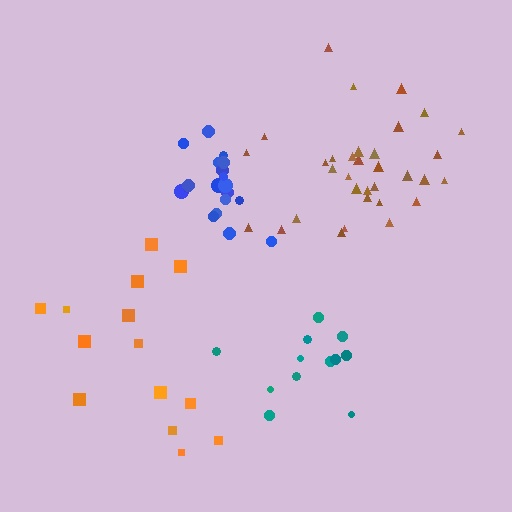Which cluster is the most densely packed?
Blue.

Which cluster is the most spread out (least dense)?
Orange.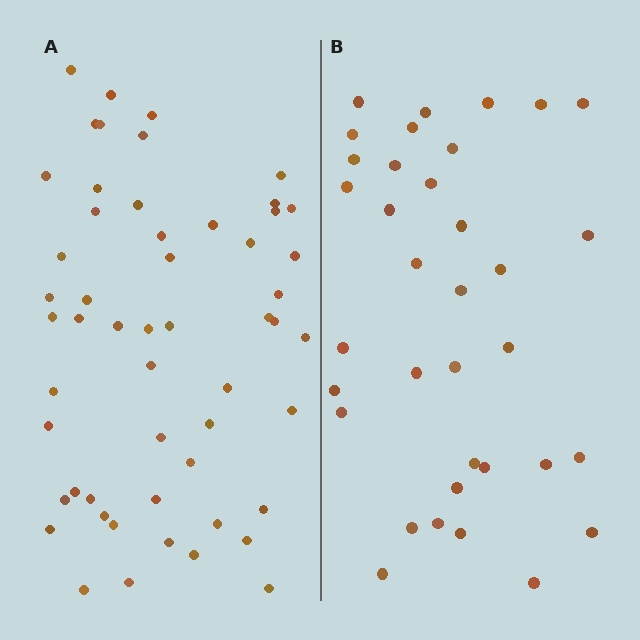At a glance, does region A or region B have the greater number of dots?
Region A (the left region) has more dots.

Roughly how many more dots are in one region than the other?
Region A has approximately 20 more dots than region B.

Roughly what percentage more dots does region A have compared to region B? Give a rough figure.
About 55% more.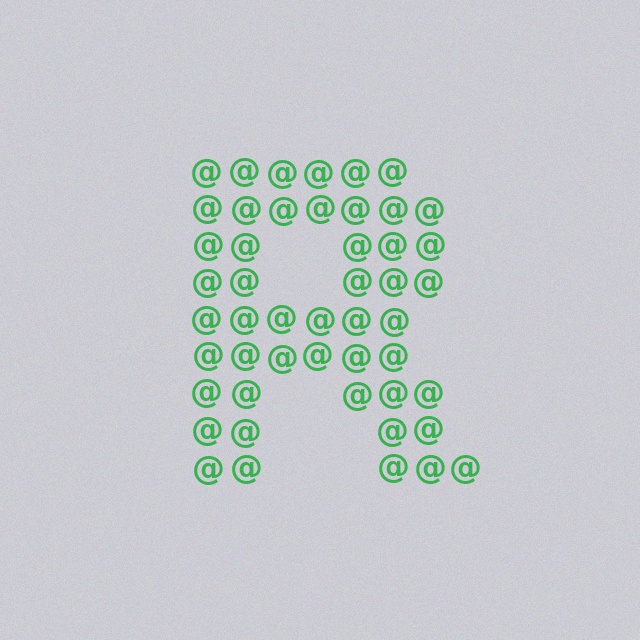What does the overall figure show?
The overall figure shows the letter R.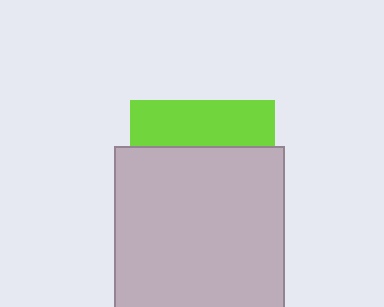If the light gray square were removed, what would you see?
You would see the complete lime square.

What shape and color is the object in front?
The object in front is a light gray square.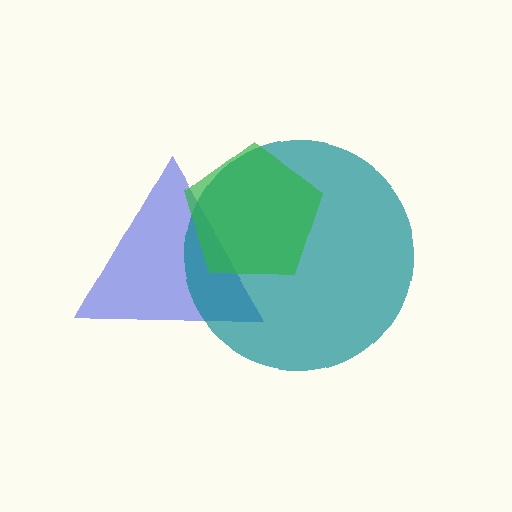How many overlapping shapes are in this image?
There are 3 overlapping shapes in the image.